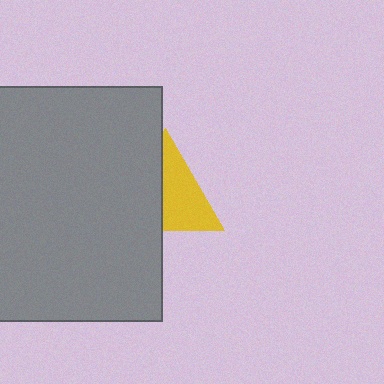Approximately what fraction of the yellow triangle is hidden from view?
Roughly 47% of the yellow triangle is hidden behind the gray rectangle.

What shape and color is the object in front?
The object in front is a gray rectangle.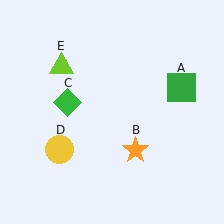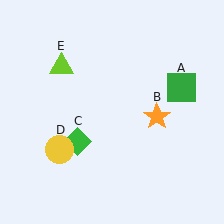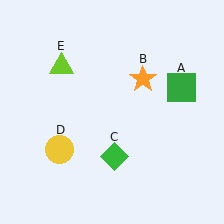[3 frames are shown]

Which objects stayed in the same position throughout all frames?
Green square (object A) and yellow circle (object D) and lime triangle (object E) remained stationary.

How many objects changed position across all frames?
2 objects changed position: orange star (object B), green diamond (object C).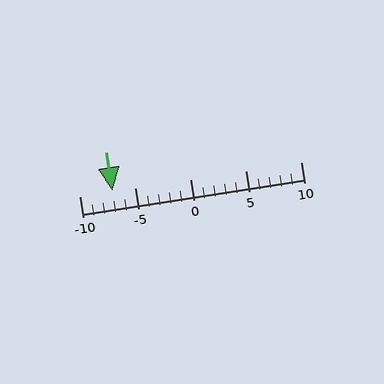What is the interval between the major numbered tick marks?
The major tick marks are spaced 5 units apart.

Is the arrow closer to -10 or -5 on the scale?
The arrow is closer to -5.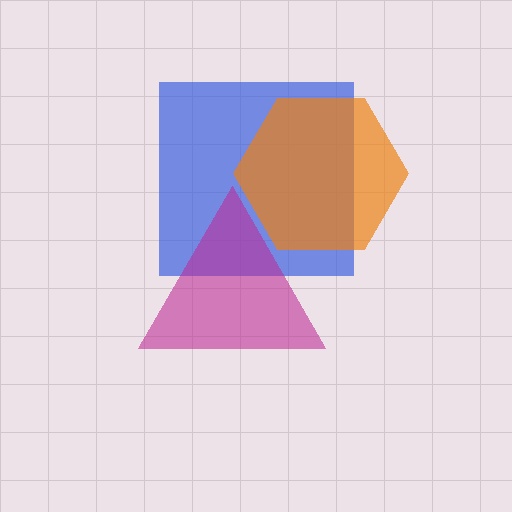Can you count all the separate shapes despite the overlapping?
Yes, there are 3 separate shapes.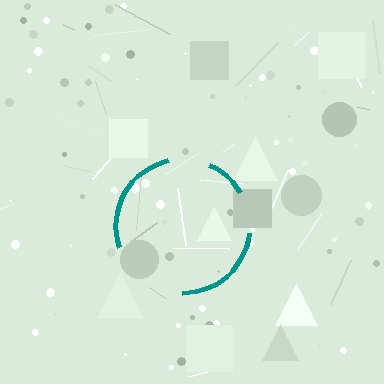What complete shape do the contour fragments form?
The contour fragments form a circle.